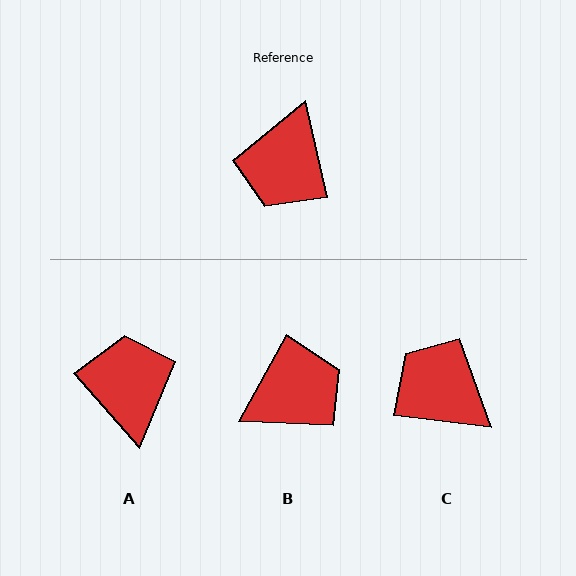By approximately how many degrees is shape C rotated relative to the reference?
Approximately 109 degrees clockwise.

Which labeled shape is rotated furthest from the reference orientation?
A, about 151 degrees away.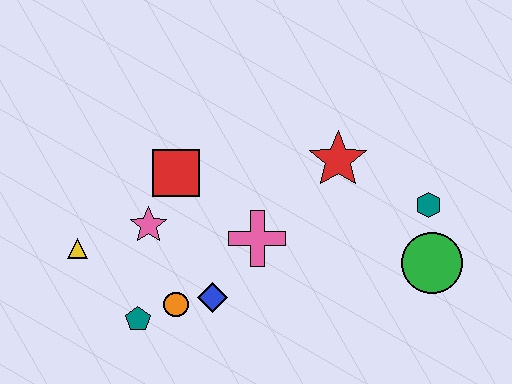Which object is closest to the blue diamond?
The orange circle is closest to the blue diamond.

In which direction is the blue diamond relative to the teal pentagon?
The blue diamond is to the right of the teal pentagon.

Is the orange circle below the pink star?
Yes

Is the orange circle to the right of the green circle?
No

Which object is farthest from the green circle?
The yellow triangle is farthest from the green circle.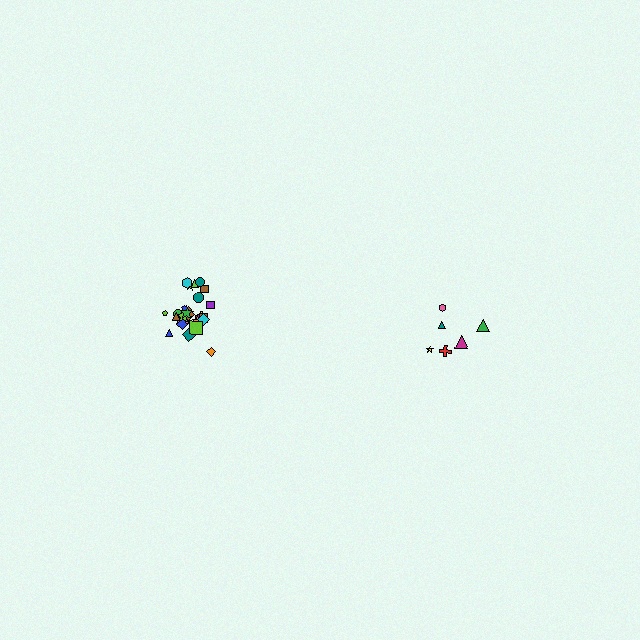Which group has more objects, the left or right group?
The left group.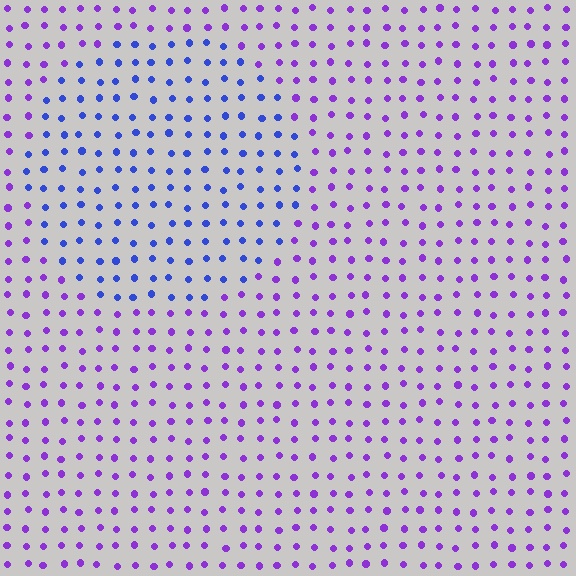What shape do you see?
I see a circle.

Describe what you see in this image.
The image is filled with small purple elements in a uniform arrangement. A circle-shaped region is visible where the elements are tinted to a slightly different hue, forming a subtle color boundary.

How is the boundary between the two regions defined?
The boundary is defined purely by a slight shift in hue (about 43 degrees). Spacing, size, and orientation are identical on both sides.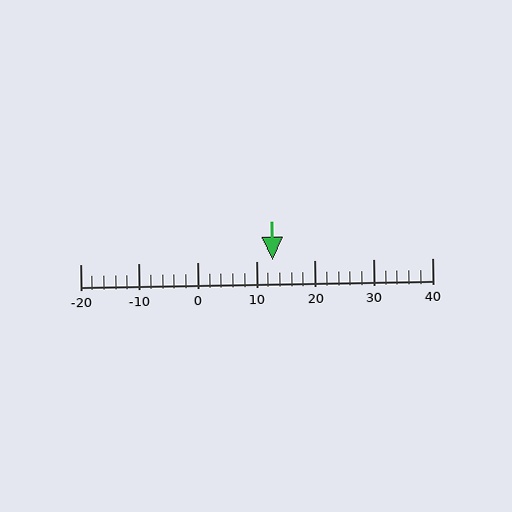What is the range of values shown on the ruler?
The ruler shows values from -20 to 40.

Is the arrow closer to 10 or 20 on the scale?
The arrow is closer to 10.